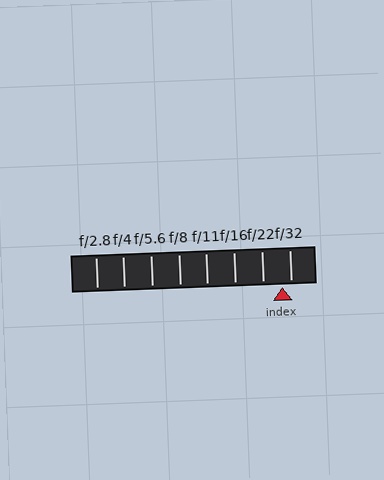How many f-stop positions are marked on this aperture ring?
There are 8 f-stop positions marked.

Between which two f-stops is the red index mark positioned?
The index mark is between f/22 and f/32.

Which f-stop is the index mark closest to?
The index mark is closest to f/32.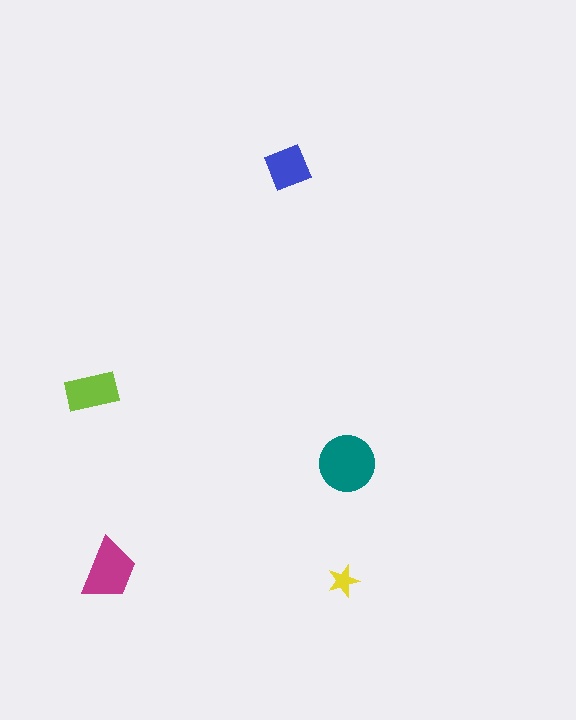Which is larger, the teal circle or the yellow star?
The teal circle.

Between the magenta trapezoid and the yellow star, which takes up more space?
The magenta trapezoid.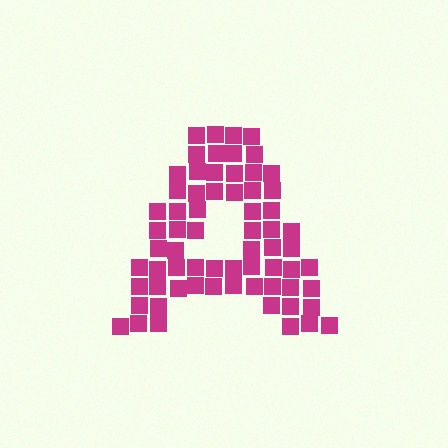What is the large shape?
The large shape is the letter A.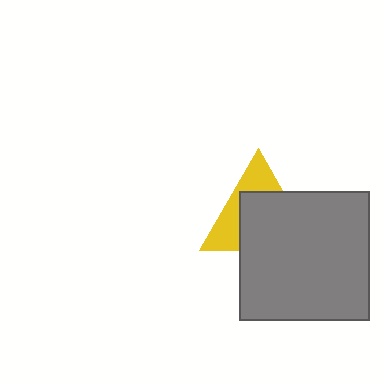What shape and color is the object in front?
The object in front is a gray square.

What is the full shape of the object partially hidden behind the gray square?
The partially hidden object is a yellow triangle.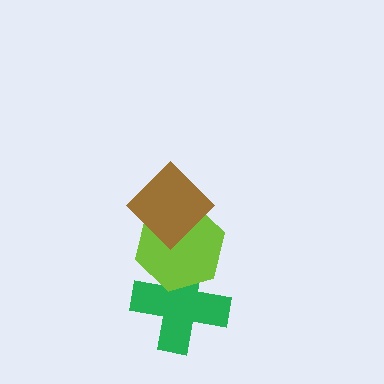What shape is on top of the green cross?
The lime hexagon is on top of the green cross.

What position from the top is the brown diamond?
The brown diamond is 1st from the top.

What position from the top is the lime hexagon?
The lime hexagon is 2nd from the top.